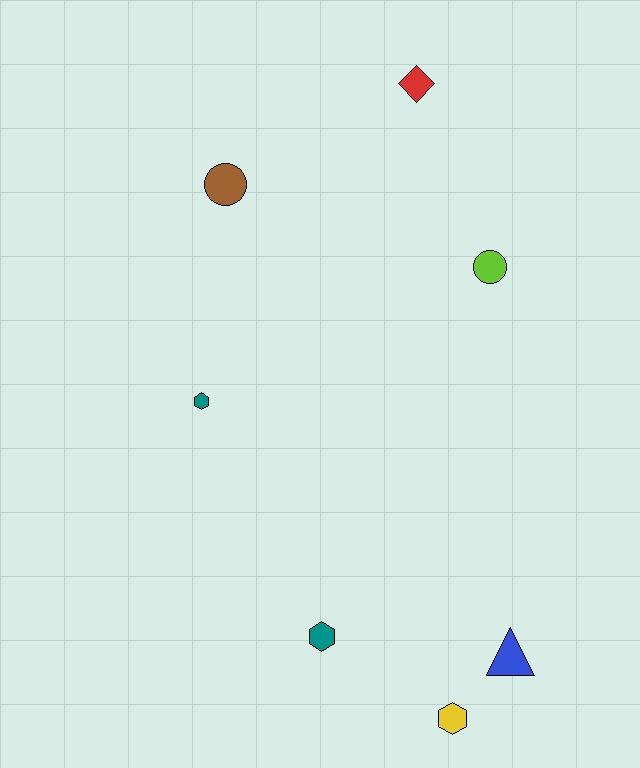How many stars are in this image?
There are no stars.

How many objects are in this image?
There are 7 objects.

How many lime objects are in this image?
There is 1 lime object.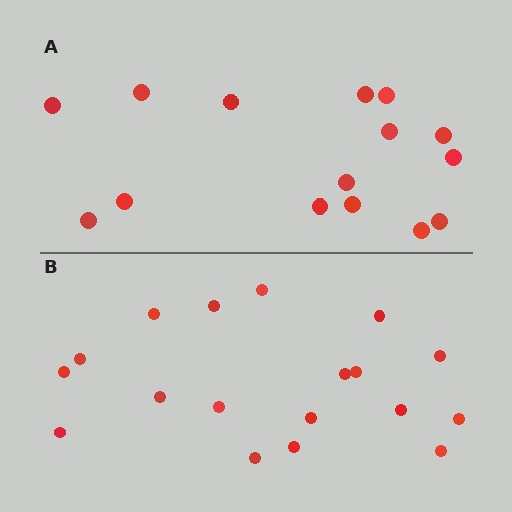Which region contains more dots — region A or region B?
Region B (the bottom region) has more dots.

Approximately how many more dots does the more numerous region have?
Region B has just a few more — roughly 2 or 3 more dots than region A.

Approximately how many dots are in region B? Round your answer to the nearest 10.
About 20 dots. (The exact count is 18, which rounds to 20.)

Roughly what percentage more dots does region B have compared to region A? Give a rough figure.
About 20% more.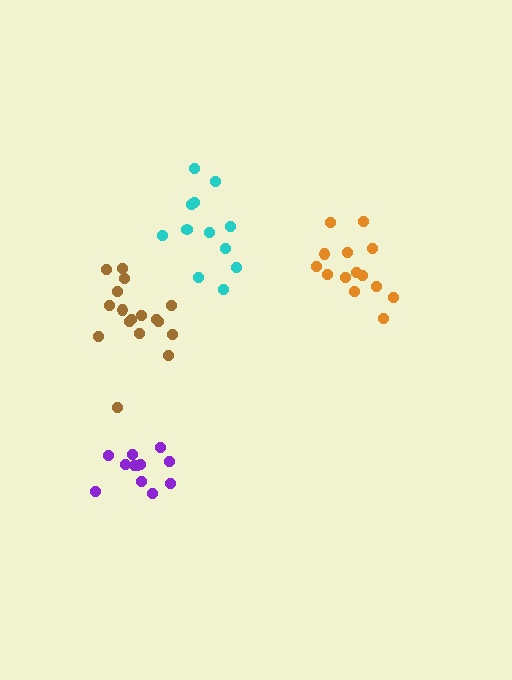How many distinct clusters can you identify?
There are 4 distinct clusters.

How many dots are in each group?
Group 1: 17 dots, Group 2: 14 dots, Group 3: 12 dots, Group 4: 12 dots (55 total).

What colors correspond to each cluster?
The clusters are colored: brown, orange, cyan, purple.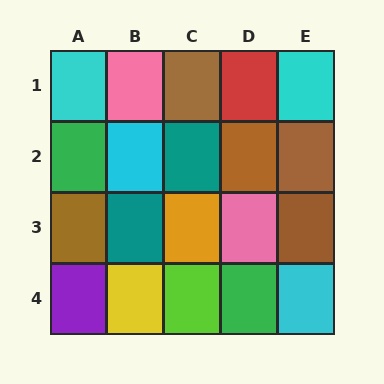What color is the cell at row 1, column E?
Cyan.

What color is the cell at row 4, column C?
Lime.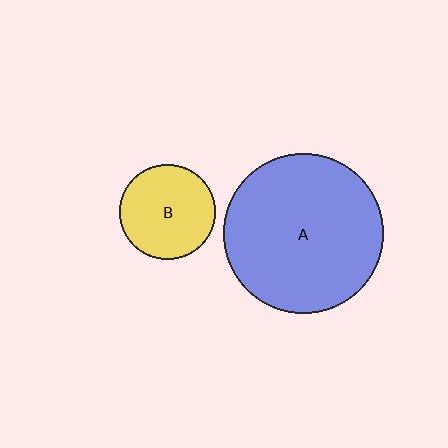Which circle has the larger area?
Circle A (blue).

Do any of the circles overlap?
No, none of the circles overlap.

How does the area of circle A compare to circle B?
Approximately 2.8 times.